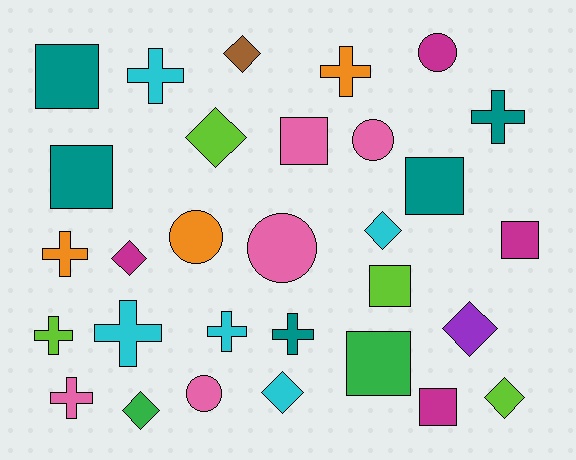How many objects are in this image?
There are 30 objects.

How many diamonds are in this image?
There are 8 diamonds.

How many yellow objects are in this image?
There are no yellow objects.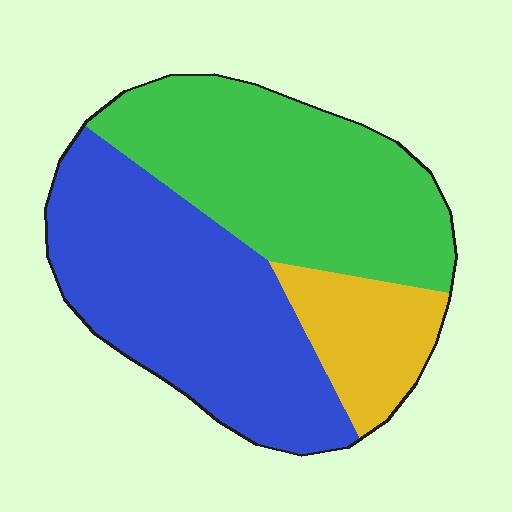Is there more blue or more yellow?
Blue.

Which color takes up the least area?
Yellow, at roughly 15%.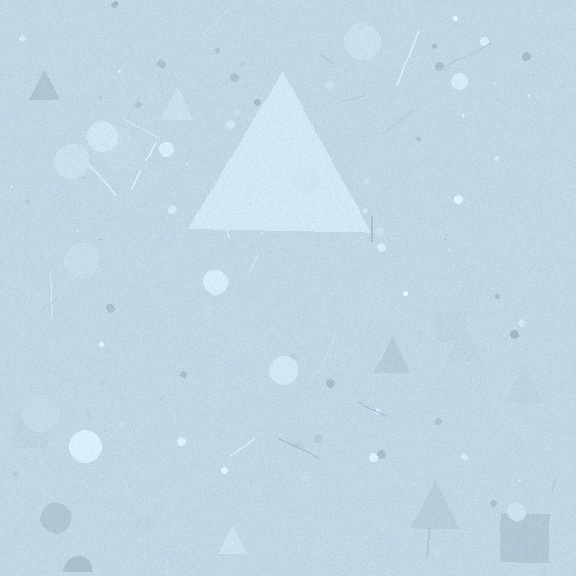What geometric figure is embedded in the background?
A triangle is embedded in the background.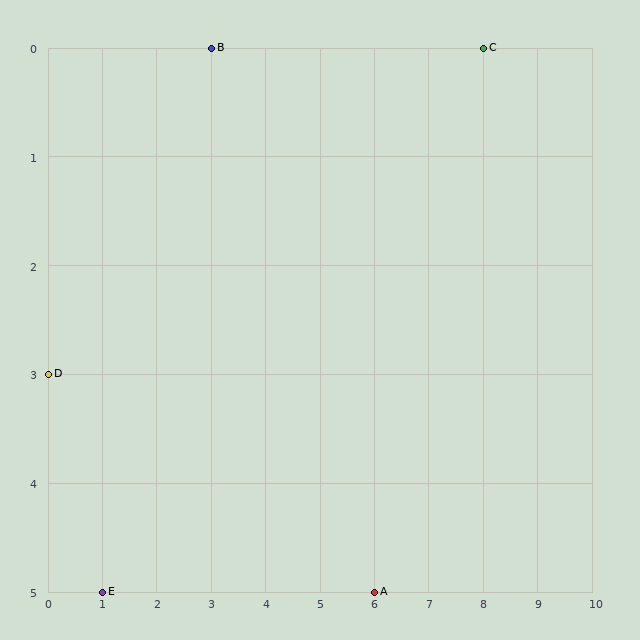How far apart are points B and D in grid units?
Points B and D are 3 columns and 3 rows apart (about 4.2 grid units diagonally).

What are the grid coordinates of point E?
Point E is at grid coordinates (1, 5).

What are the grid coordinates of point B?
Point B is at grid coordinates (3, 0).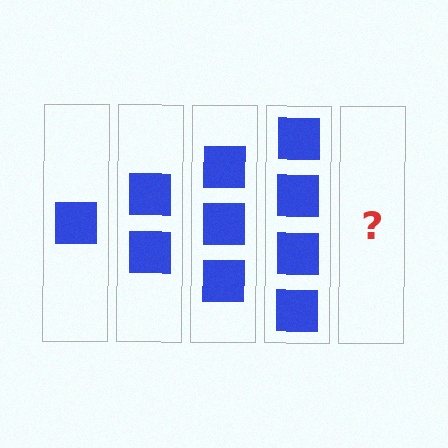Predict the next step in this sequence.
The next step is 5 squares.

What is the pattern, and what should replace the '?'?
The pattern is that each step adds one more square. The '?' should be 5 squares.